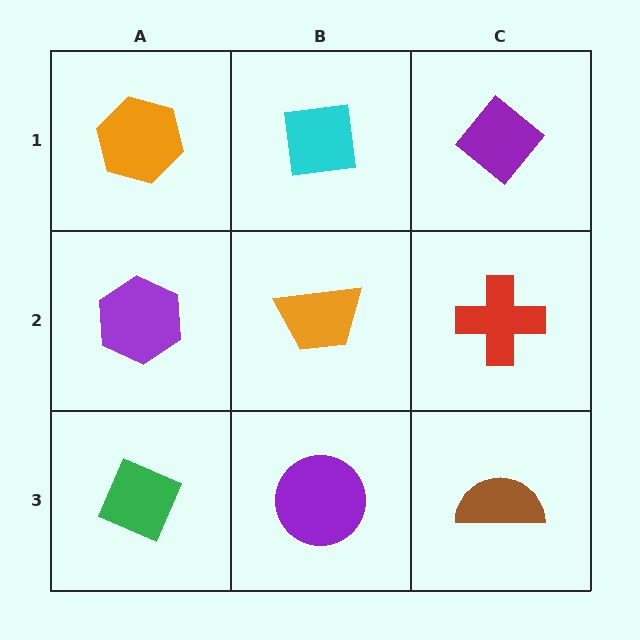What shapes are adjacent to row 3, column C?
A red cross (row 2, column C), a purple circle (row 3, column B).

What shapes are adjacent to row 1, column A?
A purple hexagon (row 2, column A), a cyan square (row 1, column B).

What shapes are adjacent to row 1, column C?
A red cross (row 2, column C), a cyan square (row 1, column B).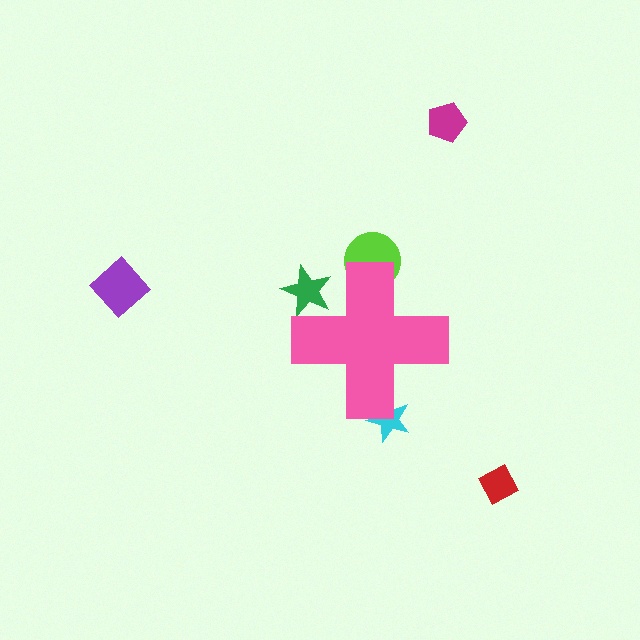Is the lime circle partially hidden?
Yes, the lime circle is partially hidden behind the pink cross.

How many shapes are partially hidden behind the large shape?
3 shapes are partially hidden.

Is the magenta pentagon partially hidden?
No, the magenta pentagon is fully visible.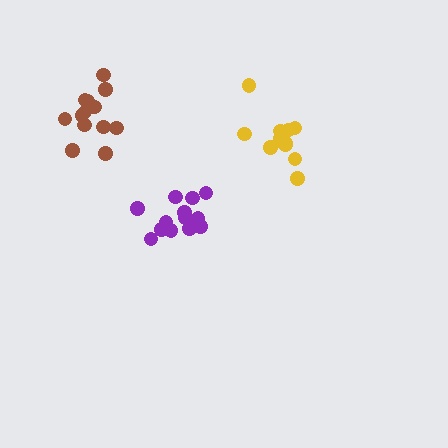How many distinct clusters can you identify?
There are 3 distinct clusters.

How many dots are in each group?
Group 1: 13 dots, Group 2: 13 dots, Group 3: 13 dots (39 total).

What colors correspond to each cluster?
The clusters are colored: purple, yellow, brown.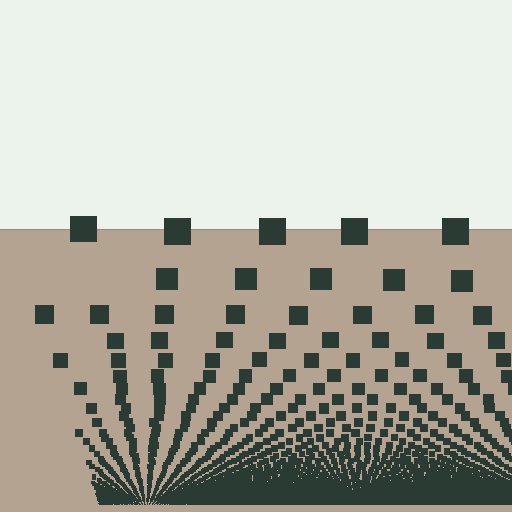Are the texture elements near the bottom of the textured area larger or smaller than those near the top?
Smaller. The gradient is inverted — elements near the bottom are smaller and denser.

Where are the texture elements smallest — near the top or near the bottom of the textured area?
Near the bottom.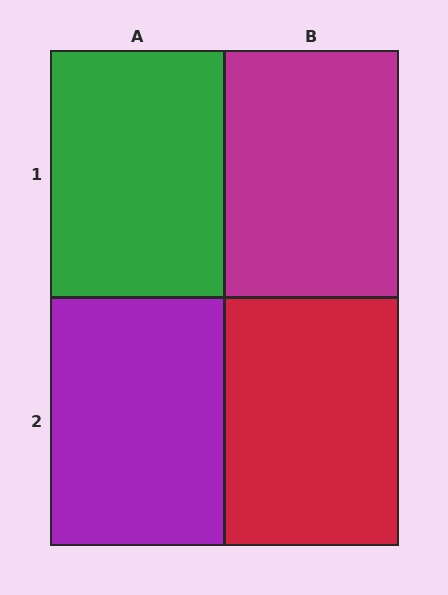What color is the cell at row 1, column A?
Green.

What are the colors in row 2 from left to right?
Purple, red.